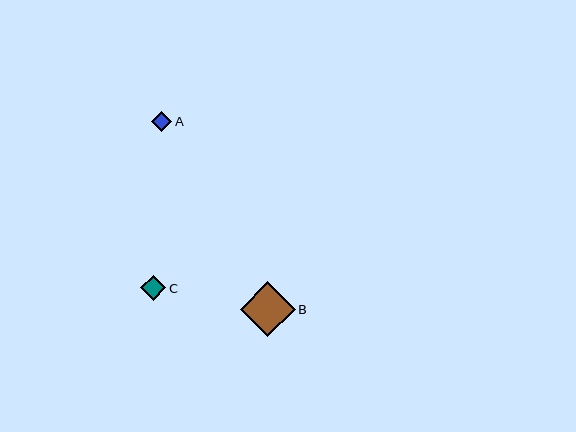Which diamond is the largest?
Diamond B is the largest with a size of approximately 55 pixels.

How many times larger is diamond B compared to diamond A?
Diamond B is approximately 2.7 times the size of diamond A.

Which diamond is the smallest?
Diamond A is the smallest with a size of approximately 20 pixels.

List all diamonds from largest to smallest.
From largest to smallest: B, C, A.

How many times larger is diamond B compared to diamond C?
Diamond B is approximately 2.2 times the size of diamond C.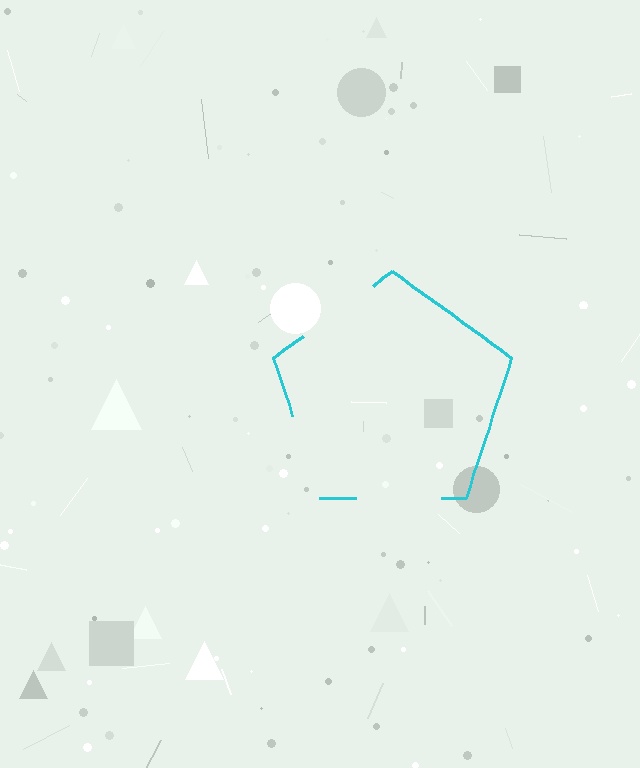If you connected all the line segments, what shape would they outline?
They would outline a pentagon.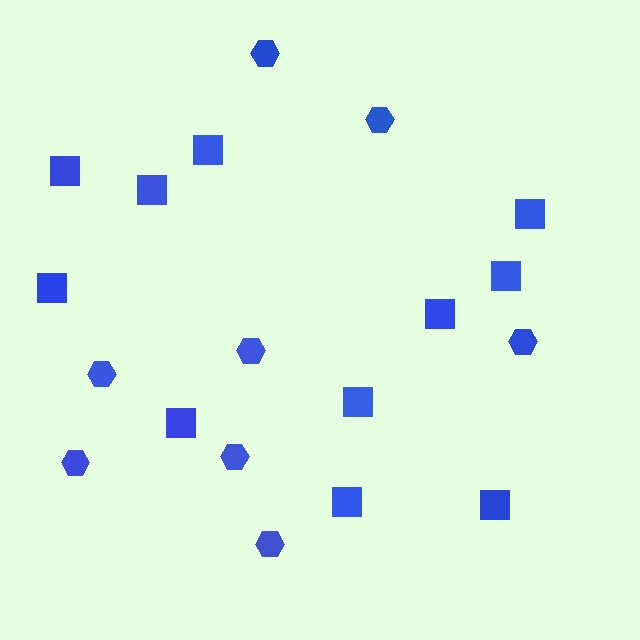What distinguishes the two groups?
There are 2 groups: one group of squares (11) and one group of hexagons (8).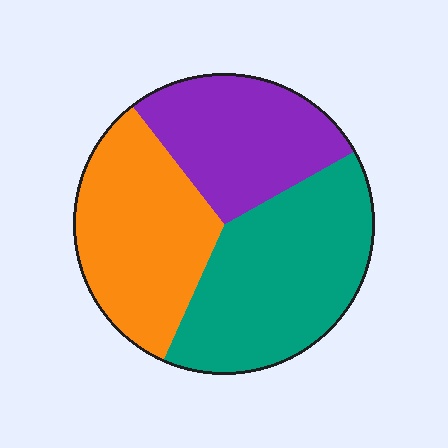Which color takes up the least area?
Purple, at roughly 25%.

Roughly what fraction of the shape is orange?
Orange takes up about one third (1/3) of the shape.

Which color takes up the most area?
Teal, at roughly 40%.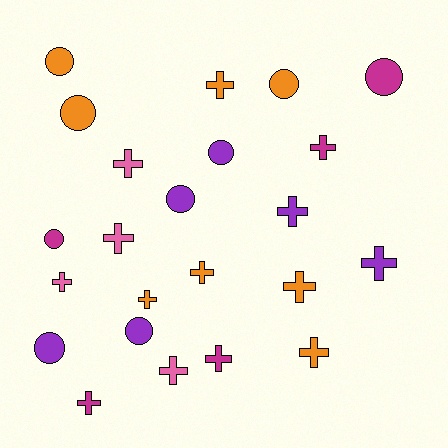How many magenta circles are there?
There are 2 magenta circles.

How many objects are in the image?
There are 23 objects.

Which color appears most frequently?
Orange, with 8 objects.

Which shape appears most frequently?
Cross, with 14 objects.